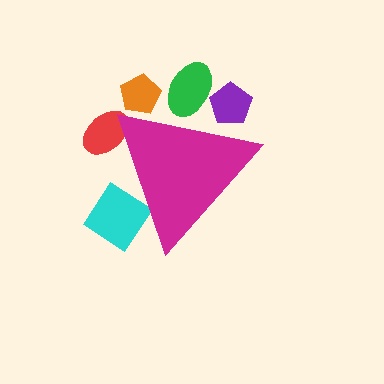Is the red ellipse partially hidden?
Yes, the red ellipse is partially hidden behind the magenta triangle.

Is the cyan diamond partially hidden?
Yes, the cyan diamond is partially hidden behind the magenta triangle.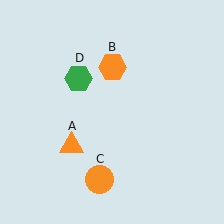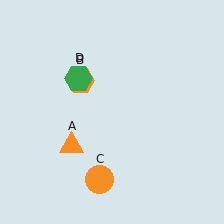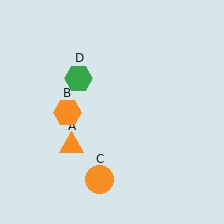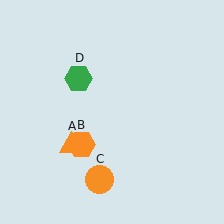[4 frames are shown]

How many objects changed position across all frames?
1 object changed position: orange hexagon (object B).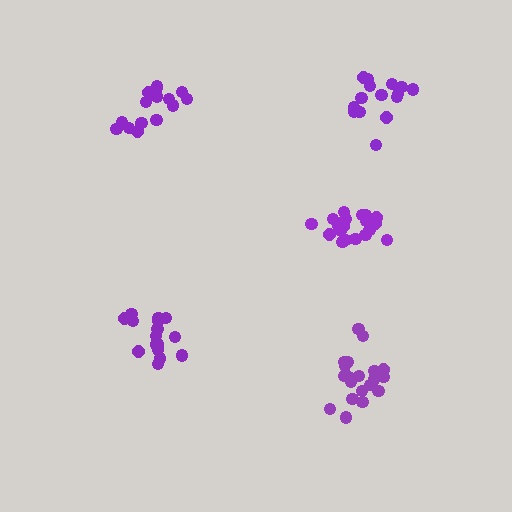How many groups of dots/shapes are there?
There are 5 groups.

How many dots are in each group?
Group 1: 16 dots, Group 2: 19 dots, Group 3: 21 dots, Group 4: 16 dots, Group 5: 15 dots (87 total).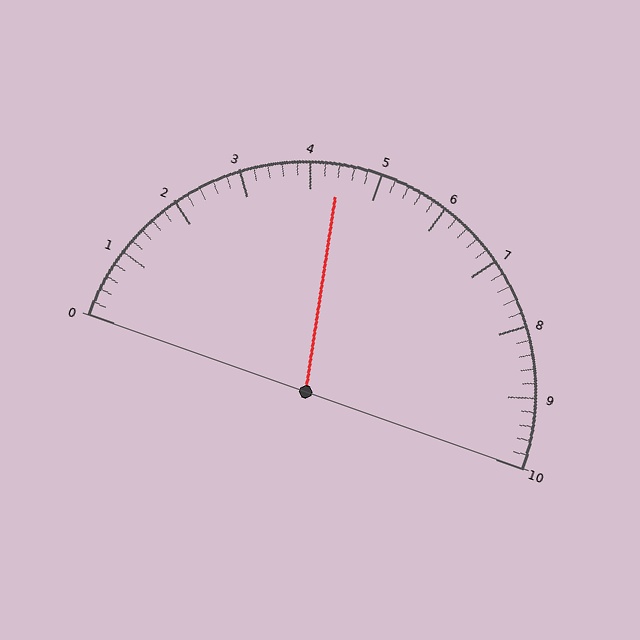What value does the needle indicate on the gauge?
The needle indicates approximately 4.4.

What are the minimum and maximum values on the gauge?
The gauge ranges from 0 to 10.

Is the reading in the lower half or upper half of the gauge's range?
The reading is in the lower half of the range (0 to 10).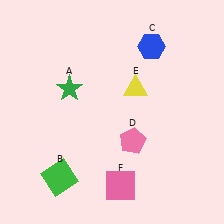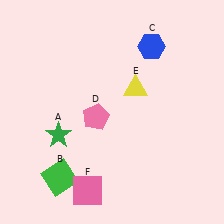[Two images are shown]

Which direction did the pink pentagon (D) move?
The pink pentagon (D) moved left.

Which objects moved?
The objects that moved are: the green star (A), the pink pentagon (D), the pink square (F).